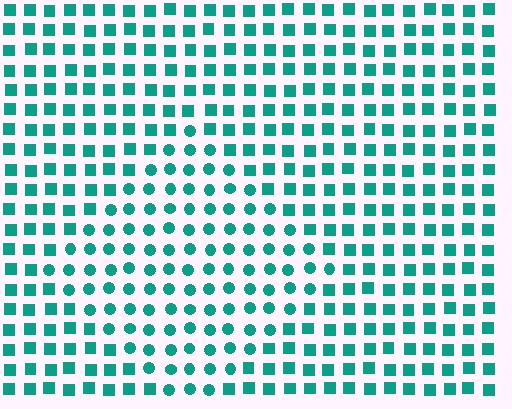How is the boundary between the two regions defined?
The boundary is defined by a change in element shape: circles inside vs. squares outside. All elements share the same color and spacing.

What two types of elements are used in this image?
The image uses circles inside the diamond region and squares outside it.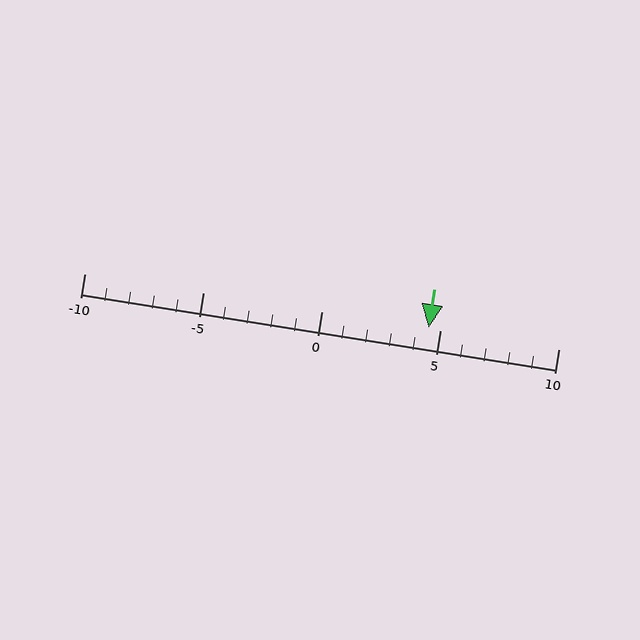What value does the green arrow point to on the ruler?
The green arrow points to approximately 4.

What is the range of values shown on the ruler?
The ruler shows values from -10 to 10.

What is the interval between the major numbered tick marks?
The major tick marks are spaced 5 units apart.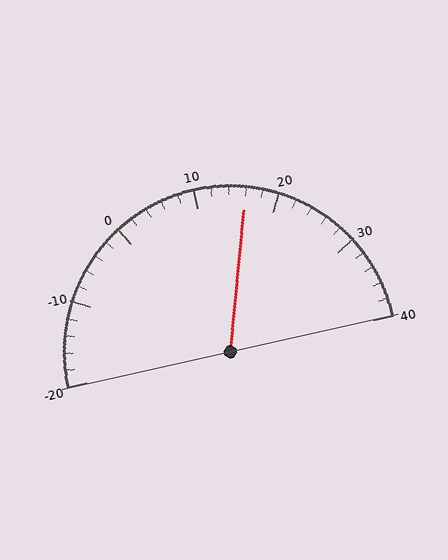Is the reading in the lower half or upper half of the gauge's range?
The reading is in the upper half of the range (-20 to 40).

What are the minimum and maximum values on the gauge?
The gauge ranges from -20 to 40.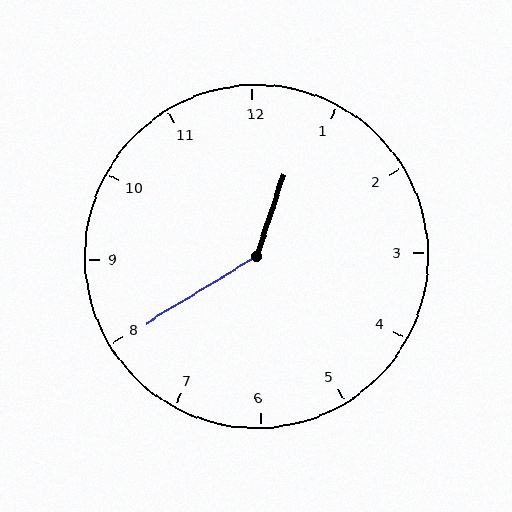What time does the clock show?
12:40.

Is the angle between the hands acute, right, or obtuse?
It is obtuse.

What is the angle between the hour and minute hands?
Approximately 140 degrees.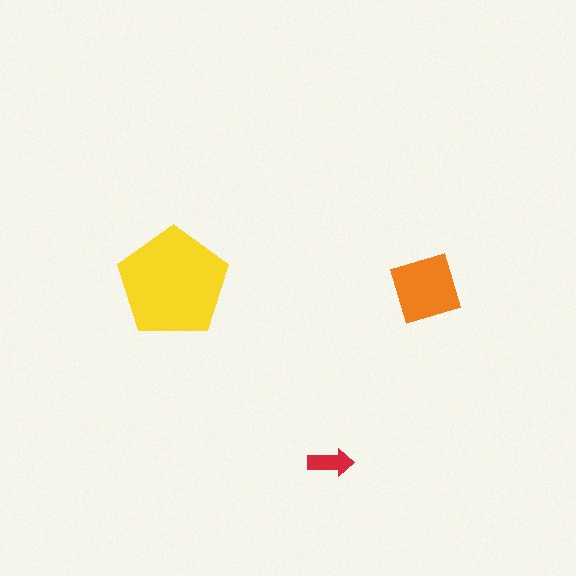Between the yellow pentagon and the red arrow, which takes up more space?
The yellow pentagon.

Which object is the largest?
The yellow pentagon.